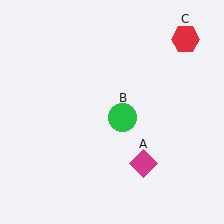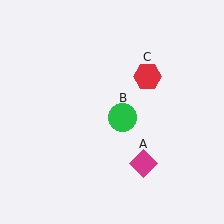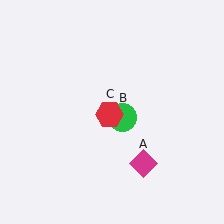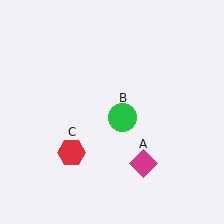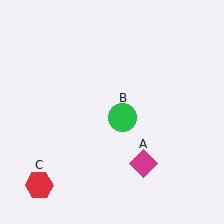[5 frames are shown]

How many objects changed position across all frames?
1 object changed position: red hexagon (object C).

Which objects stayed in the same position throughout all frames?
Magenta diamond (object A) and green circle (object B) remained stationary.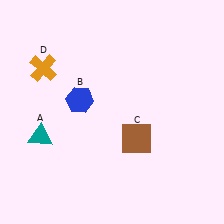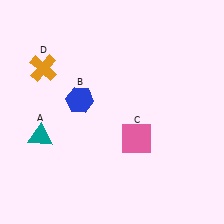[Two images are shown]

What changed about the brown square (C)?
In Image 1, C is brown. In Image 2, it changed to pink.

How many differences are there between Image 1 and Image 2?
There is 1 difference between the two images.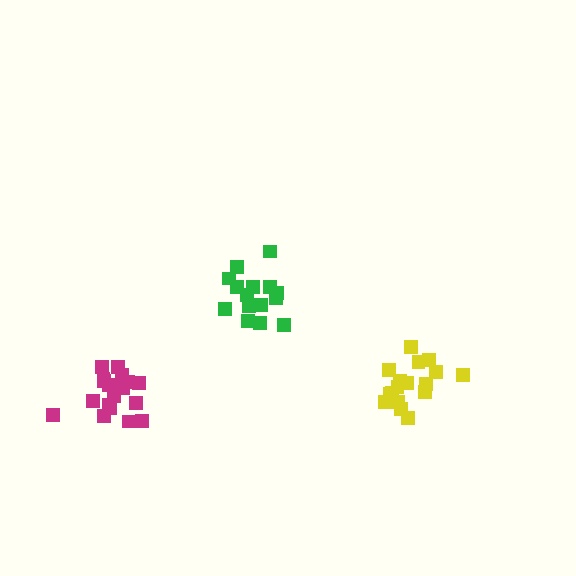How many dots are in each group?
Group 1: 19 dots, Group 2: 17 dots, Group 3: 15 dots (51 total).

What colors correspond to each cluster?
The clusters are colored: magenta, yellow, green.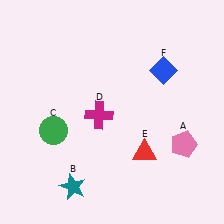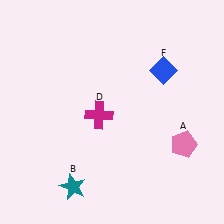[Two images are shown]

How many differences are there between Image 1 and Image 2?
There are 2 differences between the two images.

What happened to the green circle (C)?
The green circle (C) was removed in Image 2. It was in the bottom-left area of Image 1.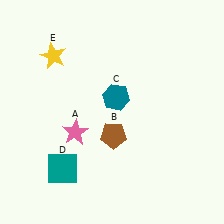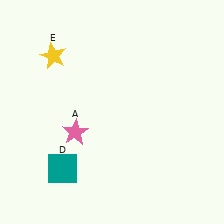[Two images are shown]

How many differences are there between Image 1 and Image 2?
There are 2 differences between the two images.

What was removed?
The brown pentagon (B), the teal hexagon (C) were removed in Image 2.